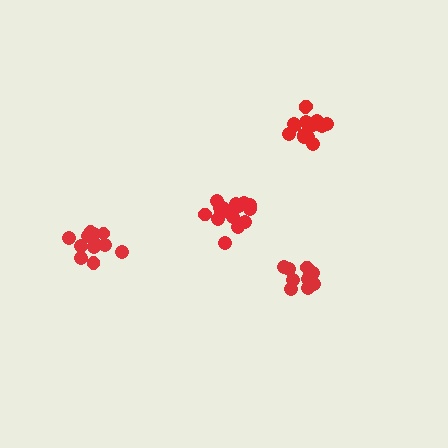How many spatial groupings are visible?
There are 4 spatial groupings.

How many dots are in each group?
Group 1: 11 dots, Group 2: 16 dots, Group 3: 13 dots, Group 4: 14 dots (54 total).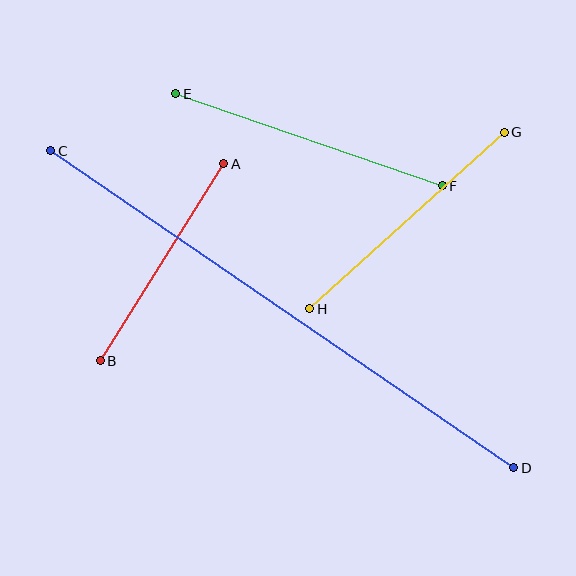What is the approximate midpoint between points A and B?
The midpoint is at approximately (162, 262) pixels.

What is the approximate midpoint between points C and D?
The midpoint is at approximately (282, 309) pixels.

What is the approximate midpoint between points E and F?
The midpoint is at approximately (309, 140) pixels.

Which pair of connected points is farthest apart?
Points C and D are farthest apart.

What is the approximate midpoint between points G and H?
The midpoint is at approximately (407, 221) pixels.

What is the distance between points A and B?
The distance is approximately 232 pixels.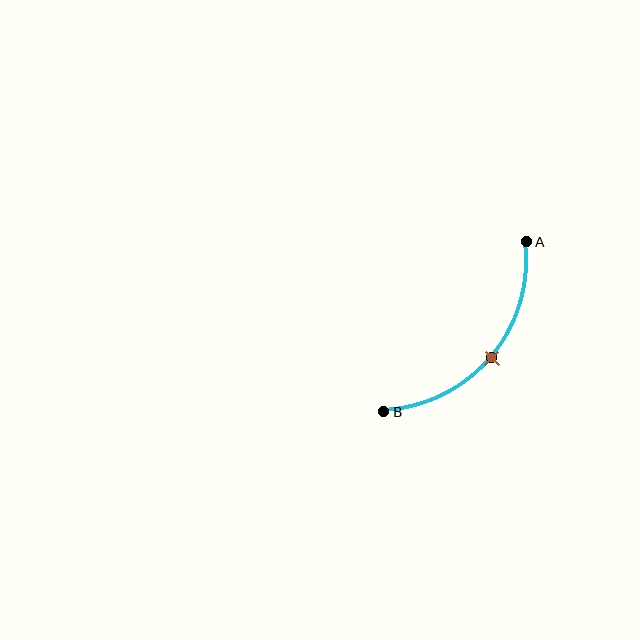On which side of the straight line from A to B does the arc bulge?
The arc bulges below and to the right of the straight line connecting A and B.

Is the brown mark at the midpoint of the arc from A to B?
Yes. The brown mark lies on the arc at equal arc-length from both A and B — it is the arc midpoint.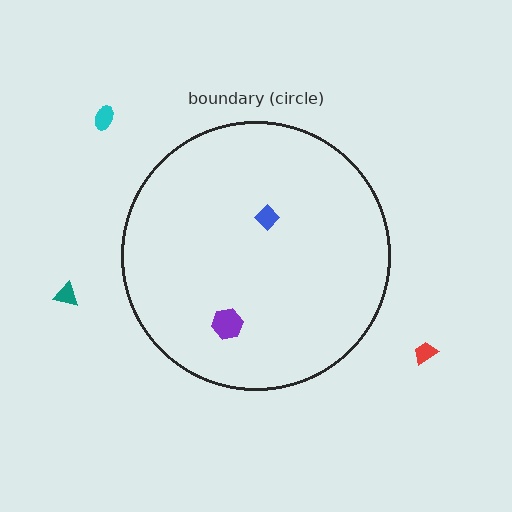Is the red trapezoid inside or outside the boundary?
Outside.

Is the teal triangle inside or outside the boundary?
Outside.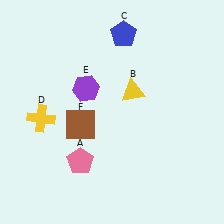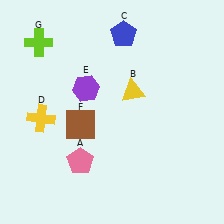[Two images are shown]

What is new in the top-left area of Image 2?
A lime cross (G) was added in the top-left area of Image 2.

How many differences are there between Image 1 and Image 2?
There is 1 difference between the two images.